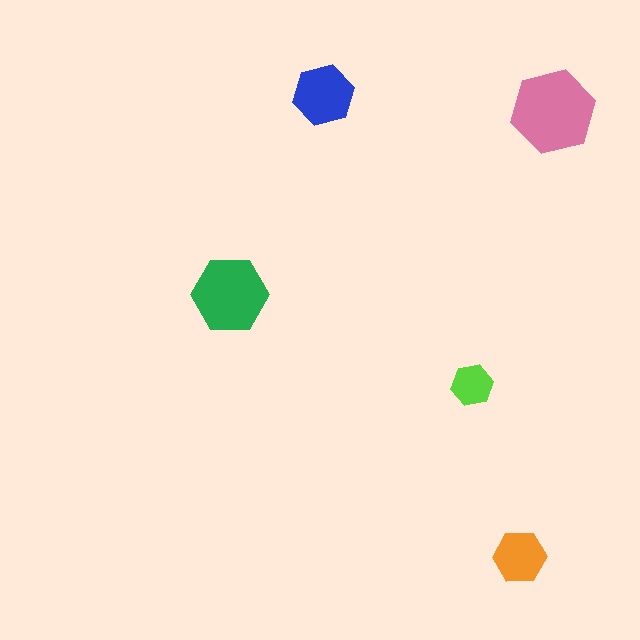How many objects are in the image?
There are 5 objects in the image.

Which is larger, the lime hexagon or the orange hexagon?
The orange one.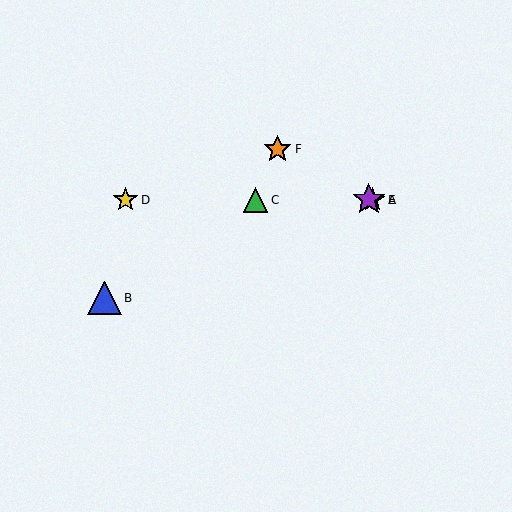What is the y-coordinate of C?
Object C is at y≈200.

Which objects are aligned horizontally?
Objects A, C, D, E are aligned horizontally.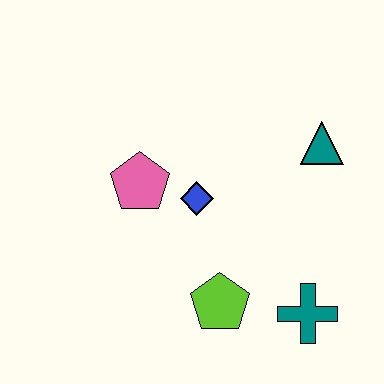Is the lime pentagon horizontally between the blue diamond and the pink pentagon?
No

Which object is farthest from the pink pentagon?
The teal cross is farthest from the pink pentagon.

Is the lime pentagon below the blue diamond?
Yes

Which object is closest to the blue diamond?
The pink pentagon is closest to the blue diamond.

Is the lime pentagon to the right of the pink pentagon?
Yes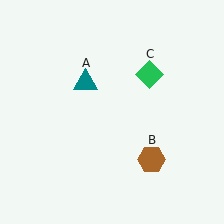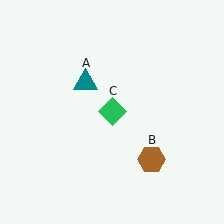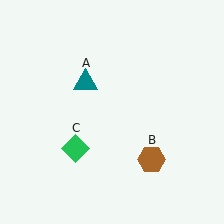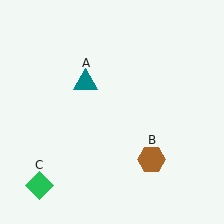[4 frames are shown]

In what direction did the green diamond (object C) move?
The green diamond (object C) moved down and to the left.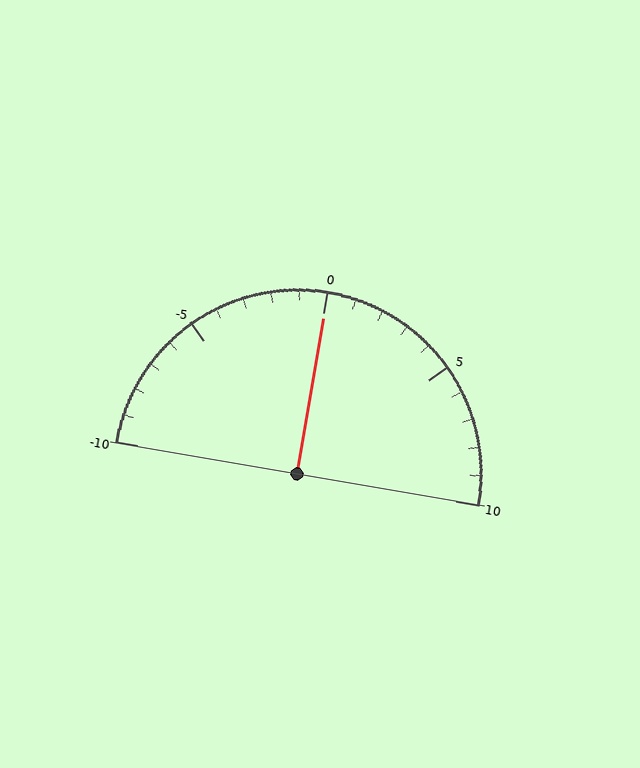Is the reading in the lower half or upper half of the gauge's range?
The reading is in the upper half of the range (-10 to 10).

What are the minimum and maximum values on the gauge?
The gauge ranges from -10 to 10.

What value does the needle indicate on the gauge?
The needle indicates approximately 0.